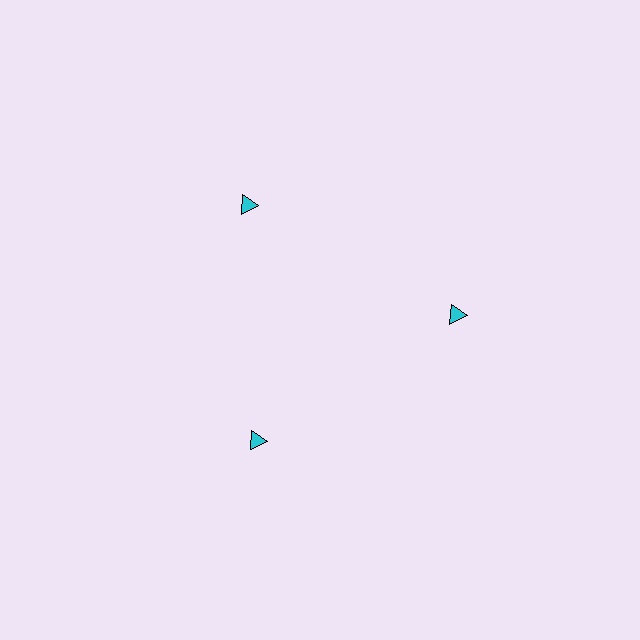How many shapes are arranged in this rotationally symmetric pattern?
There are 3 shapes, arranged in 3 groups of 1.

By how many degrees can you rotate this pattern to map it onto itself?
The pattern maps onto itself every 120 degrees of rotation.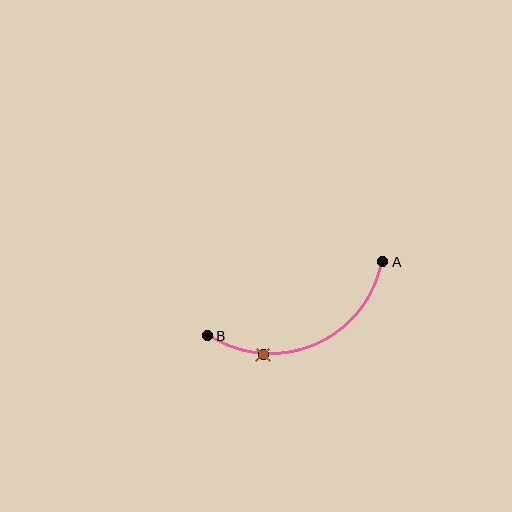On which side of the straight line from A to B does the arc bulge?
The arc bulges below the straight line connecting A and B.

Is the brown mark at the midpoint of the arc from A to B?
No. The brown mark lies on the arc but is closer to endpoint B. The arc midpoint would be at the point on the curve equidistant along the arc from both A and B.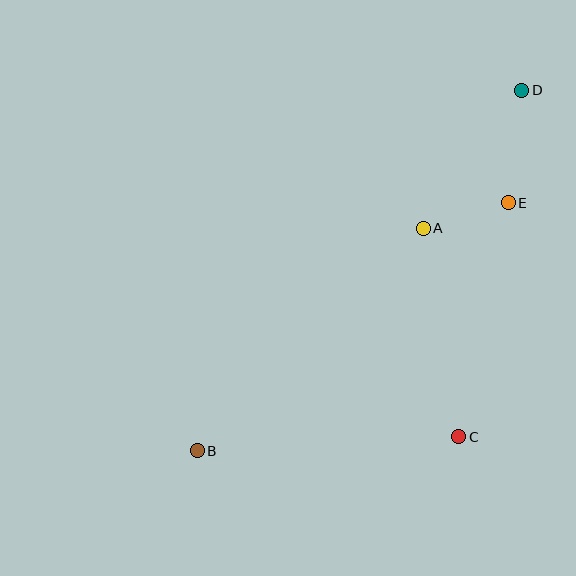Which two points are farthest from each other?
Points B and D are farthest from each other.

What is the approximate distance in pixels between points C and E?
The distance between C and E is approximately 239 pixels.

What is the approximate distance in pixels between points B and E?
The distance between B and E is approximately 398 pixels.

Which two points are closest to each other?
Points A and E are closest to each other.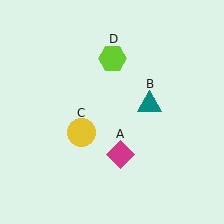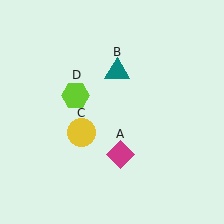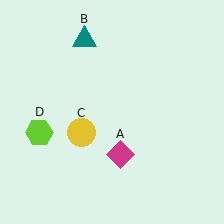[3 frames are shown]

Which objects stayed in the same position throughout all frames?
Magenta diamond (object A) and yellow circle (object C) remained stationary.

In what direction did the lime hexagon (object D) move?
The lime hexagon (object D) moved down and to the left.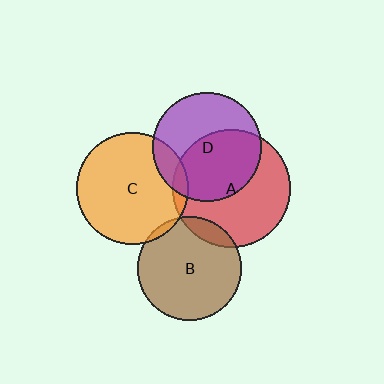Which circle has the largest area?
Circle A (red).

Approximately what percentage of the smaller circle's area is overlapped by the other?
Approximately 5%.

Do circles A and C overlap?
Yes.